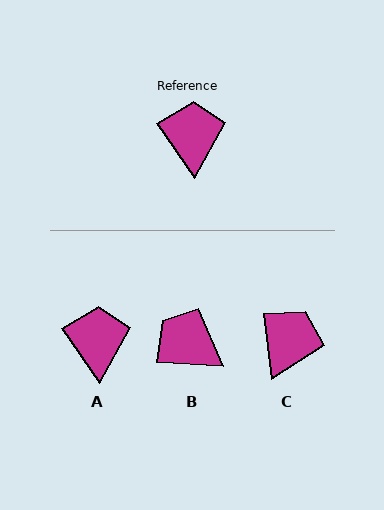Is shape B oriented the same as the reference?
No, it is off by about 52 degrees.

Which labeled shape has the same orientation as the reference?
A.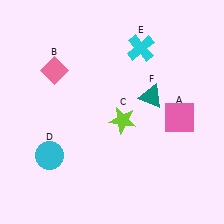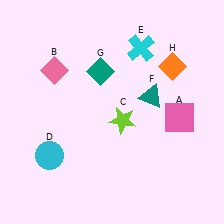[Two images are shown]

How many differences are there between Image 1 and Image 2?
There are 2 differences between the two images.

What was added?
A teal diamond (G), an orange diamond (H) were added in Image 2.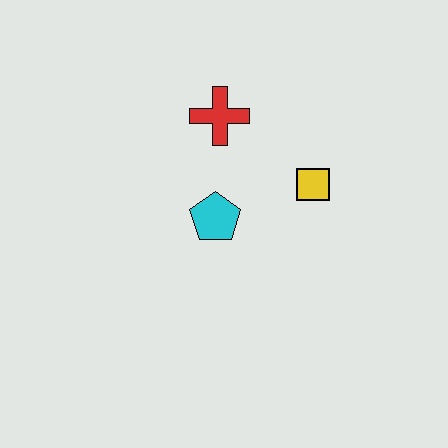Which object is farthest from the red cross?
The yellow square is farthest from the red cross.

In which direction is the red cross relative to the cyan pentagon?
The red cross is above the cyan pentagon.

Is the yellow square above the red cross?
No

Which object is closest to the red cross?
The cyan pentagon is closest to the red cross.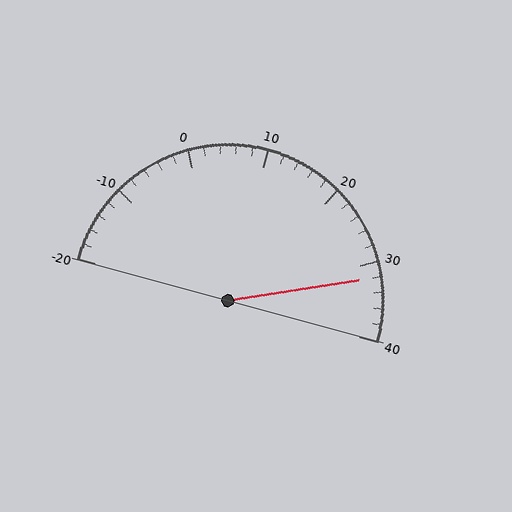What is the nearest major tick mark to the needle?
The nearest major tick mark is 30.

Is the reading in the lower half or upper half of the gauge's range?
The reading is in the upper half of the range (-20 to 40).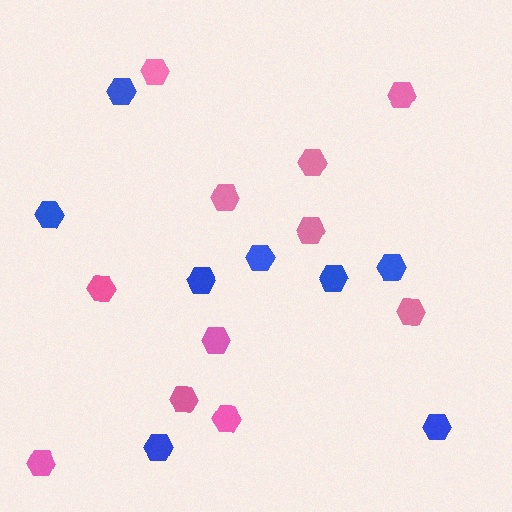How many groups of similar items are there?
There are 2 groups: one group of pink hexagons (11) and one group of blue hexagons (8).